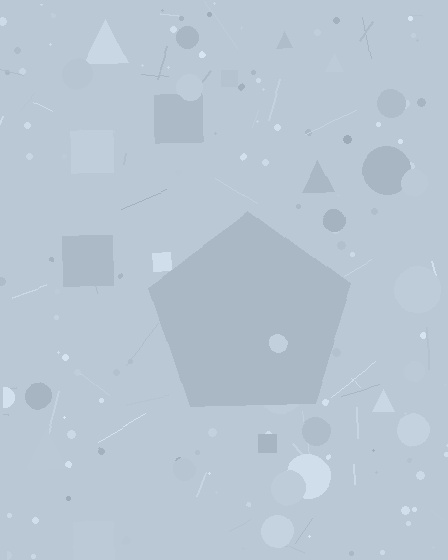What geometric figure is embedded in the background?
A pentagon is embedded in the background.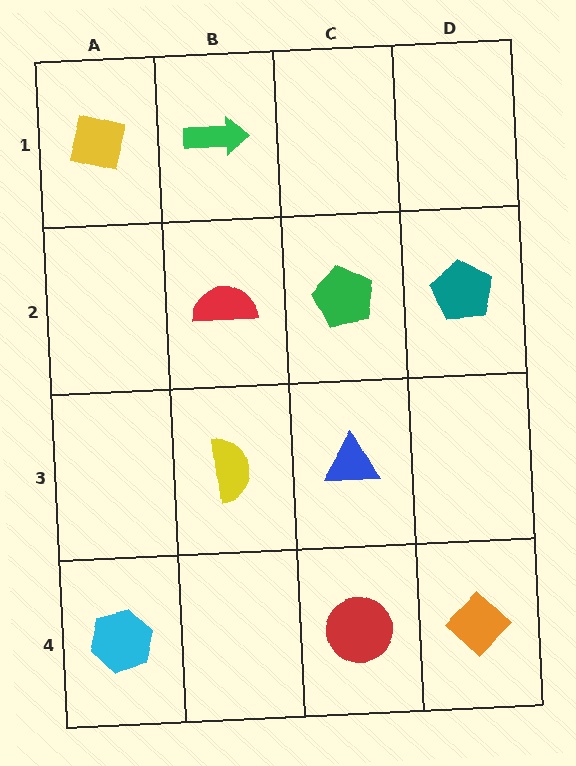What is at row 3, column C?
A blue triangle.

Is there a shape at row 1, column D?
No, that cell is empty.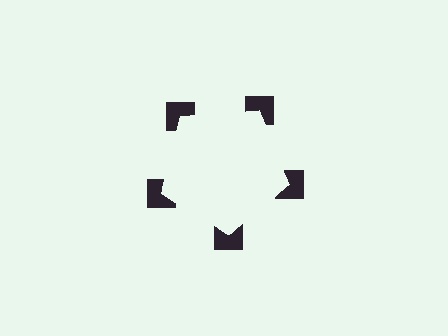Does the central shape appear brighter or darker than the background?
It typically appears slightly brighter than the background, even though no actual brightness change is drawn.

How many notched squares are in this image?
There are 5 — one at each vertex of the illusory pentagon.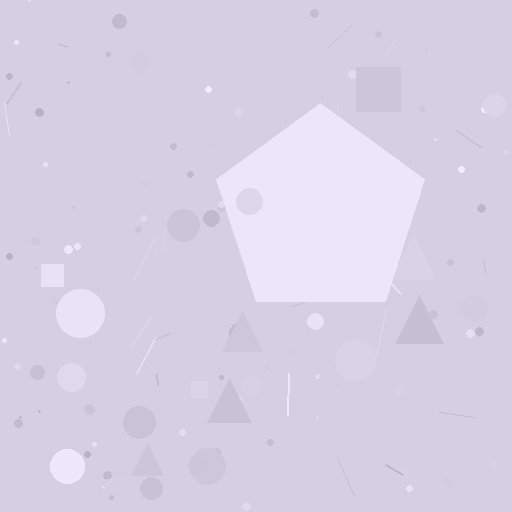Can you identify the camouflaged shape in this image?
The camouflaged shape is a pentagon.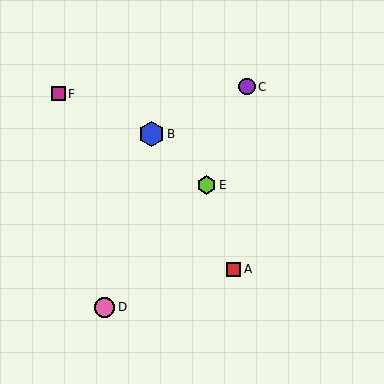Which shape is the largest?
The blue hexagon (labeled B) is the largest.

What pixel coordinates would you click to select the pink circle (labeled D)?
Click at (105, 307) to select the pink circle D.